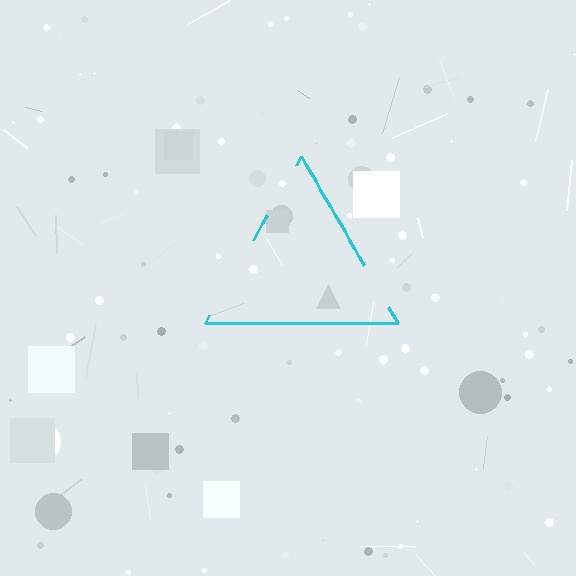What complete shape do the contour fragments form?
The contour fragments form a triangle.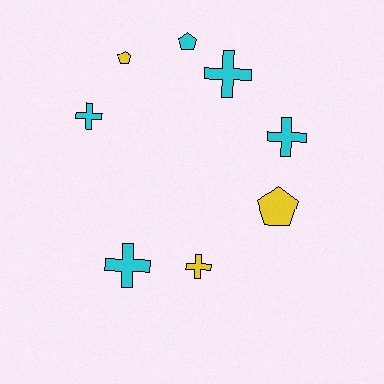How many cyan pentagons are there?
There is 1 cyan pentagon.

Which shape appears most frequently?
Cross, with 5 objects.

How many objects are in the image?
There are 8 objects.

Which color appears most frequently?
Cyan, with 5 objects.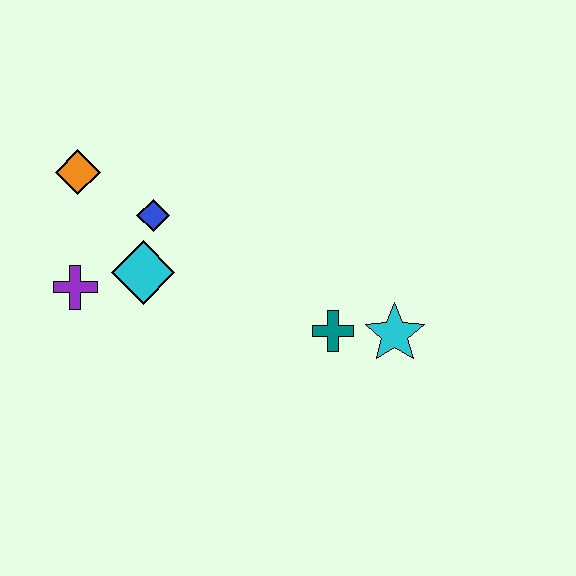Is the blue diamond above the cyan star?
Yes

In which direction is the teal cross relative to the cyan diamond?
The teal cross is to the right of the cyan diamond.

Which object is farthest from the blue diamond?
The cyan star is farthest from the blue diamond.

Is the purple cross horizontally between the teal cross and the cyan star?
No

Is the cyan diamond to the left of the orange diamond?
No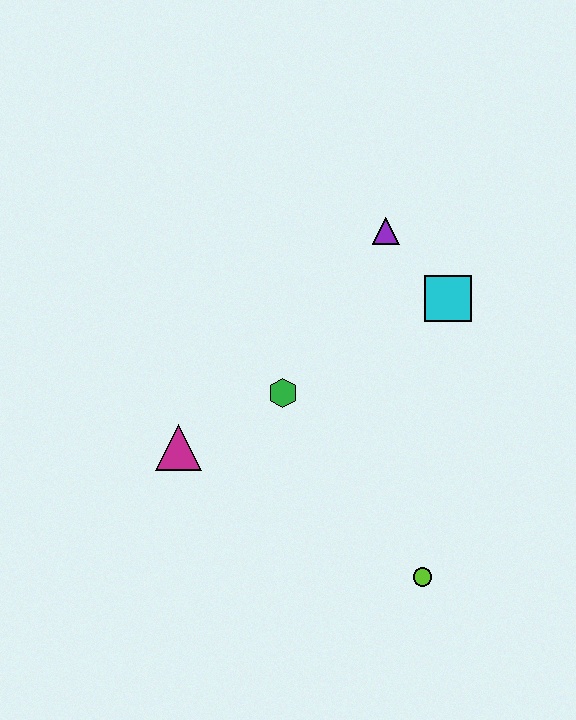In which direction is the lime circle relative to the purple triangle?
The lime circle is below the purple triangle.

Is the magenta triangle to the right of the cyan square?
No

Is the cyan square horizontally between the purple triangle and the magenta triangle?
No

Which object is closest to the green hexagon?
The magenta triangle is closest to the green hexagon.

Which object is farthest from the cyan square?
The magenta triangle is farthest from the cyan square.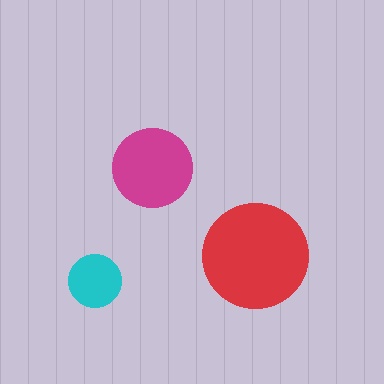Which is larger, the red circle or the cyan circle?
The red one.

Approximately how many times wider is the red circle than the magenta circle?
About 1.5 times wider.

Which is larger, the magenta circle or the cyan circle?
The magenta one.